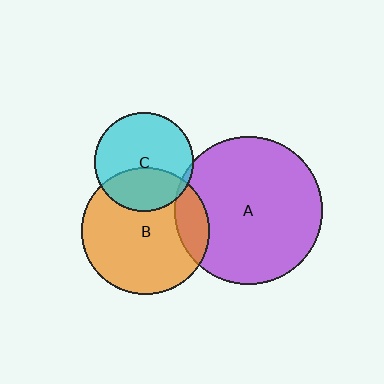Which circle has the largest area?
Circle A (purple).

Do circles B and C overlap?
Yes.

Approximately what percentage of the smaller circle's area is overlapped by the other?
Approximately 35%.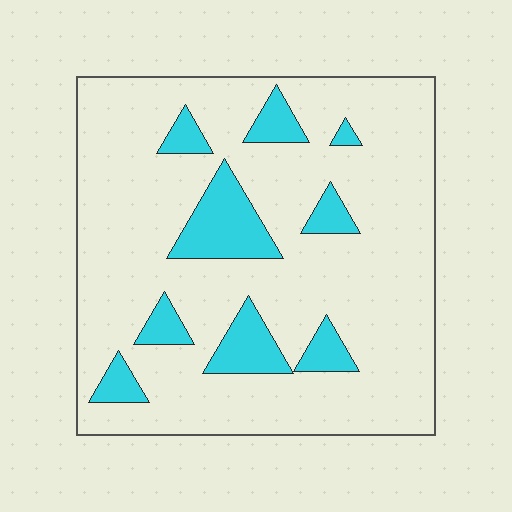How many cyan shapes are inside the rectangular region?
9.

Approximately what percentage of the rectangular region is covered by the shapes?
Approximately 15%.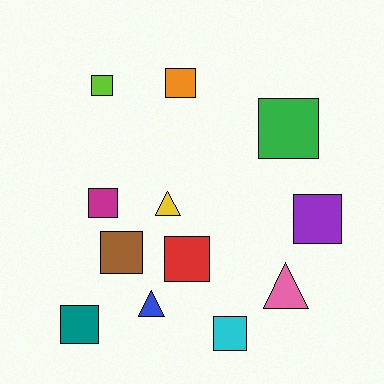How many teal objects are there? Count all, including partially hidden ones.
There is 1 teal object.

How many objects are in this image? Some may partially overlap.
There are 12 objects.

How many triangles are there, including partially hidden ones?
There are 3 triangles.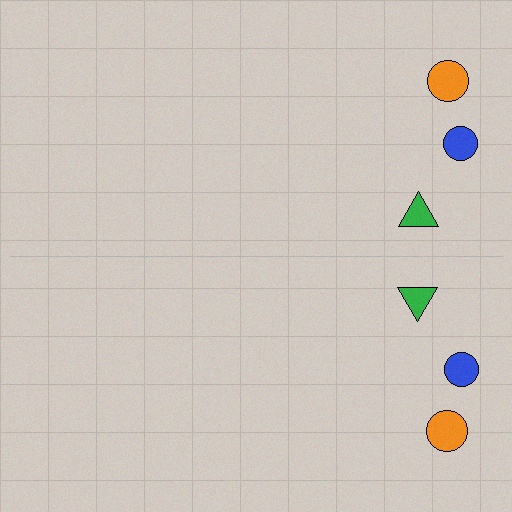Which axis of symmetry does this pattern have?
The pattern has a horizontal axis of symmetry running through the center of the image.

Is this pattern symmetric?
Yes, this pattern has bilateral (reflection) symmetry.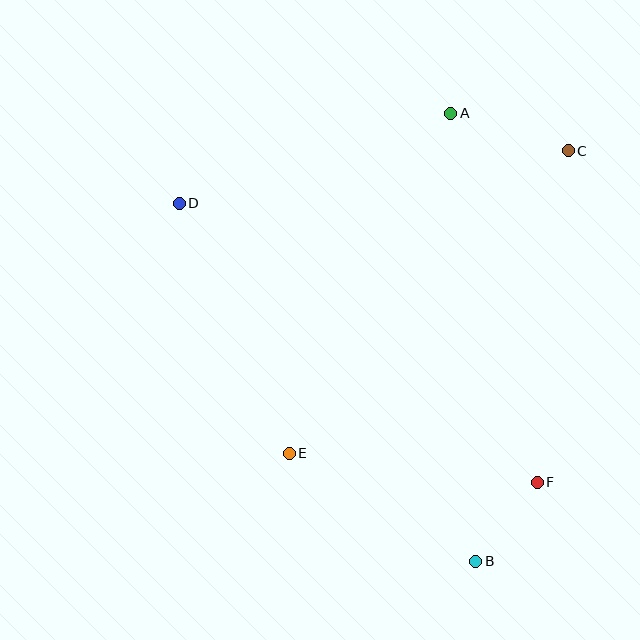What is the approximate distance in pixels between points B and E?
The distance between B and E is approximately 216 pixels.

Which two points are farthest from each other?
Points B and D are farthest from each other.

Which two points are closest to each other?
Points B and F are closest to each other.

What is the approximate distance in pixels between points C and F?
The distance between C and F is approximately 333 pixels.